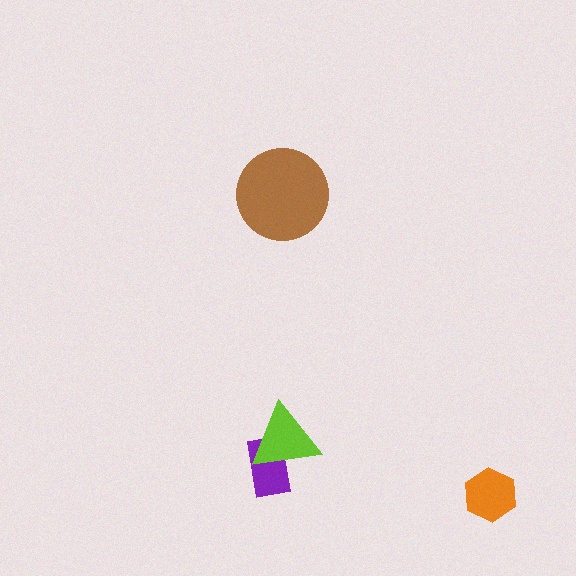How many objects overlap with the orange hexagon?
0 objects overlap with the orange hexagon.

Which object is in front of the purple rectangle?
The lime triangle is in front of the purple rectangle.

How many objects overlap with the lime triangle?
1 object overlaps with the lime triangle.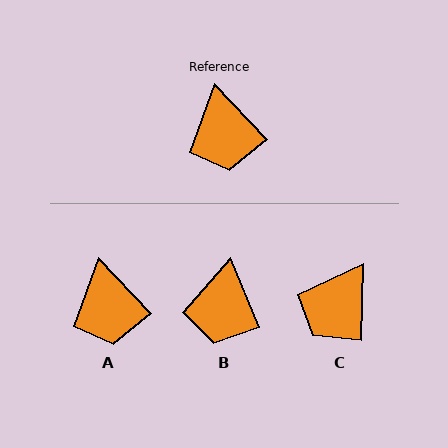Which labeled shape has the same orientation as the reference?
A.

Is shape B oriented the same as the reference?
No, it is off by about 21 degrees.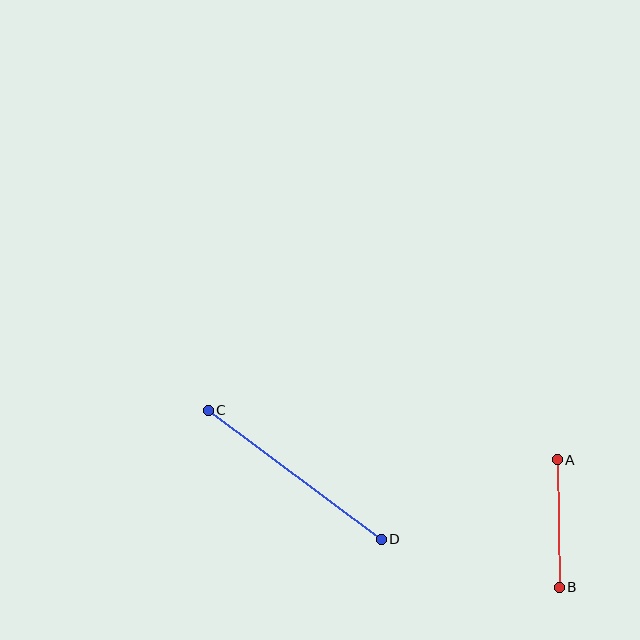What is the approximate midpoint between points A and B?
The midpoint is at approximately (558, 524) pixels.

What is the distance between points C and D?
The distance is approximately 216 pixels.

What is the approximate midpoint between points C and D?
The midpoint is at approximately (295, 475) pixels.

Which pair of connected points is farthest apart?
Points C and D are farthest apart.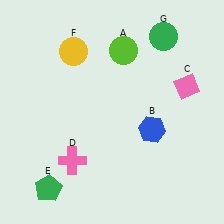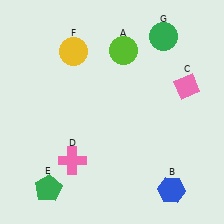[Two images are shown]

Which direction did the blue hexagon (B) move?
The blue hexagon (B) moved down.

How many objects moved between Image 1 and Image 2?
1 object moved between the two images.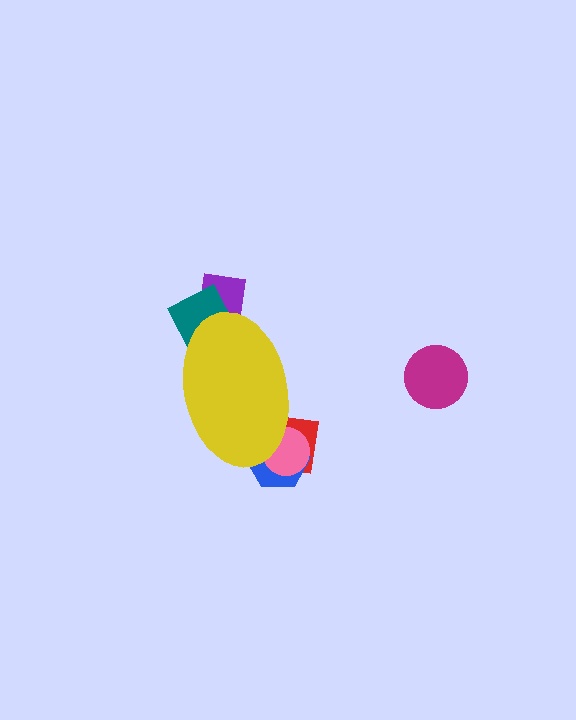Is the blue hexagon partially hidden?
Yes, the blue hexagon is partially hidden behind the yellow ellipse.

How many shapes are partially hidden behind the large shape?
5 shapes are partially hidden.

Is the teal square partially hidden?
Yes, the teal square is partially hidden behind the yellow ellipse.